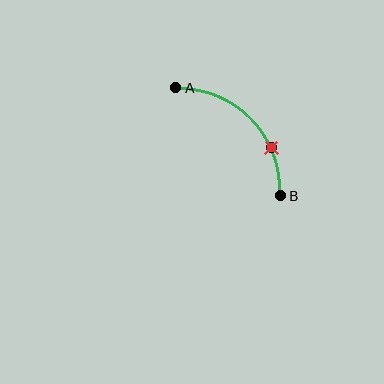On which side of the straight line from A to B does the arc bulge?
The arc bulges above and to the right of the straight line connecting A and B.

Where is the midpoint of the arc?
The arc midpoint is the point on the curve farthest from the straight line joining A and B. It sits above and to the right of that line.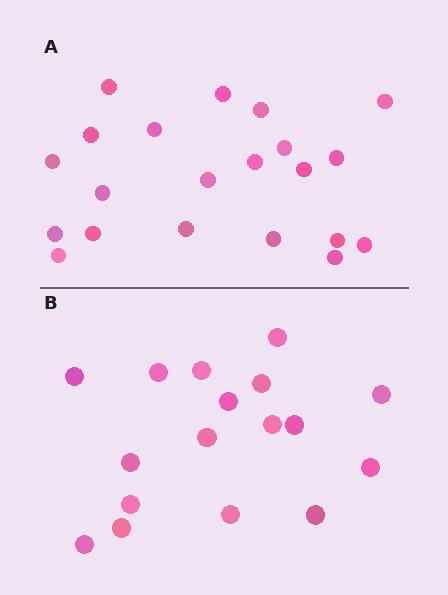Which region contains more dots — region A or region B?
Region A (the top region) has more dots.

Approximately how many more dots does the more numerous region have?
Region A has about 4 more dots than region B.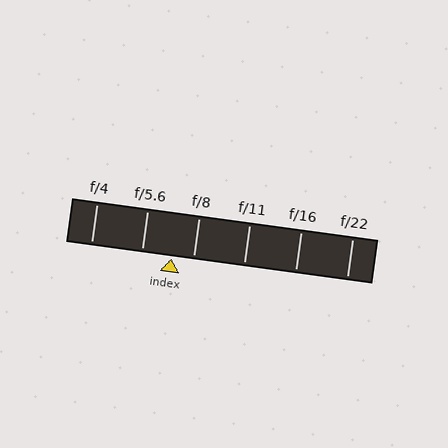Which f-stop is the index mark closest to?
The index mark is closest to f/8.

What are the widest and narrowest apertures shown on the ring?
The widest aperture shown is f/4 and the narrowest is f/22.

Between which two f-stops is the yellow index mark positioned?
The index mark is between f/5.6 and f/8.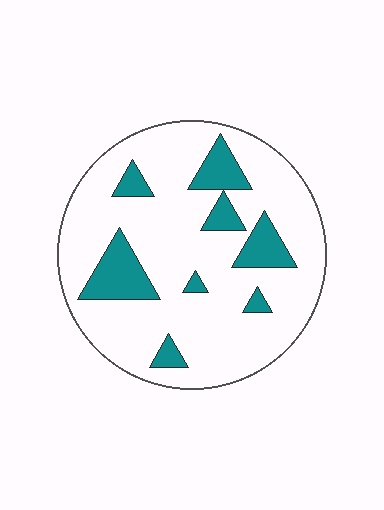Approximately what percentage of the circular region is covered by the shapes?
Approximately 20%.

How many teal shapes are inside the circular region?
8.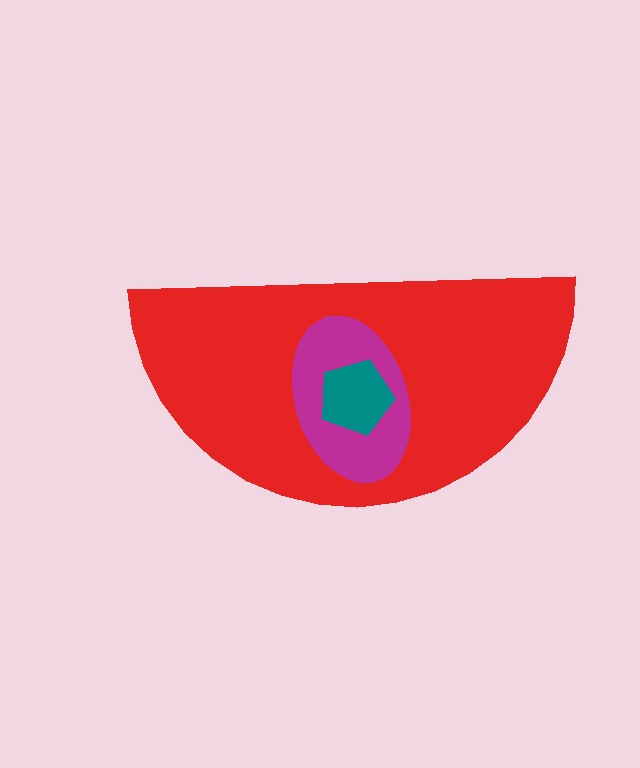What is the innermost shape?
The teal pentagon.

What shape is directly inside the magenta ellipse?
The teal pentagon.